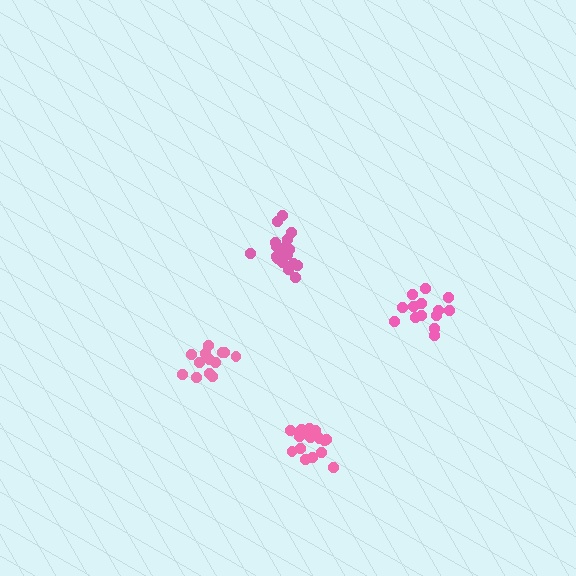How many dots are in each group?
Group 1: 18 dots, Group 2: 17 dots, Group 3: 14 dots, Group 4: 14 dots (63 total).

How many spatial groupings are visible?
There are 4 spatial groupings.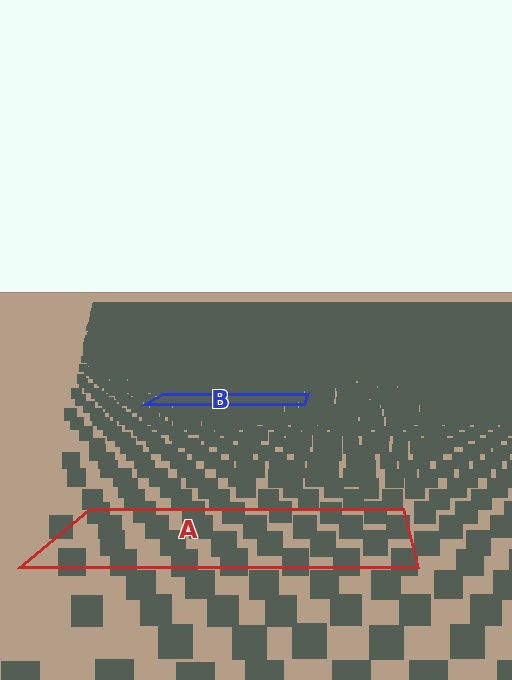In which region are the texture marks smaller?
The texture marks are smaller in region B, because it is farther away.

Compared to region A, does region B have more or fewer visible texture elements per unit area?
Region B has more texture elements per unit area — they are packed more densely because it is farther away.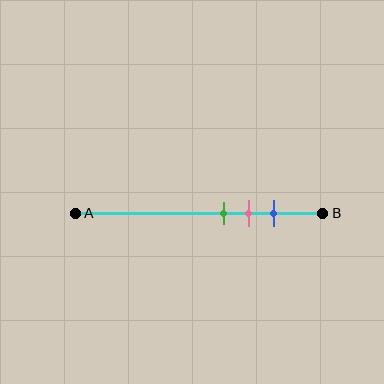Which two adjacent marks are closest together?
The green and pink marks are the closest adjacent pair.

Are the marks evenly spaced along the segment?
Yes, the marks are approximately evenly spaced.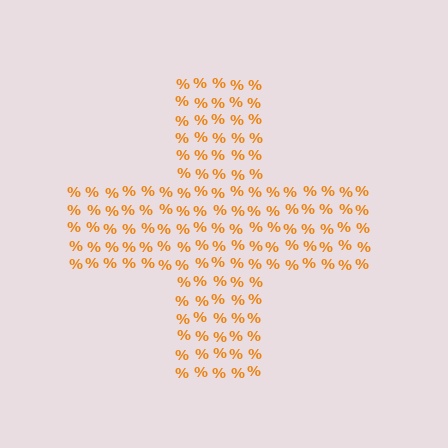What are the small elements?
The small elements are percent signs.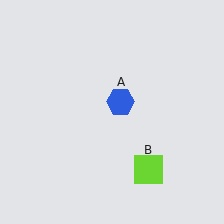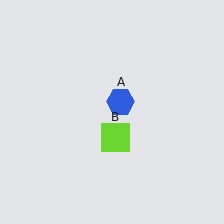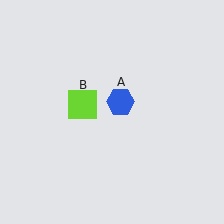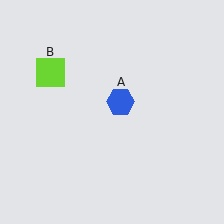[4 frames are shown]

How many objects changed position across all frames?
1 object changed position: lime square (object B).